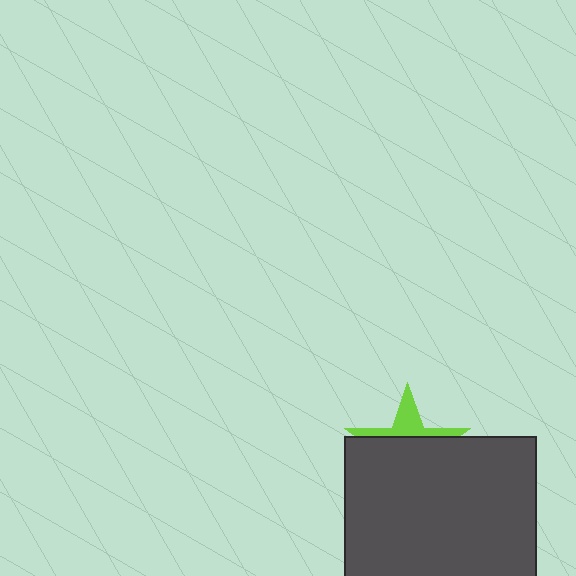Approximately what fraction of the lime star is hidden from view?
Roughly 68% of the lime star is hidden behind the dark gray square.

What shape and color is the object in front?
The object in front is a dark gray square.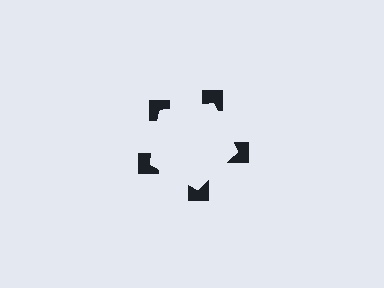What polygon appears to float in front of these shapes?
An illusory pentagon — its edges are inferred from the aligned wedge cuts in the notched squares, not physically drawn.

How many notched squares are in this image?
There are 5 — one at each vertex of the illusory pentagon.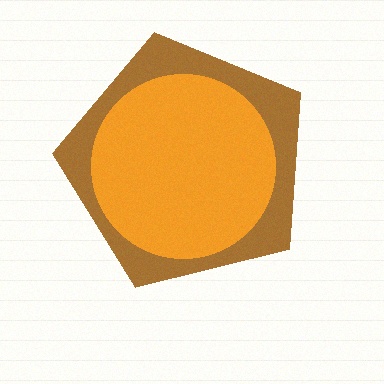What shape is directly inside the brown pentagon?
The orange circle.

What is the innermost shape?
The orange circle.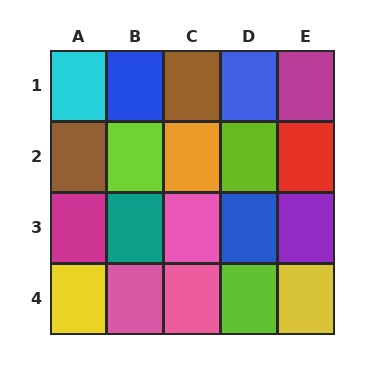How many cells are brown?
2 cells are brown.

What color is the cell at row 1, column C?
Brown.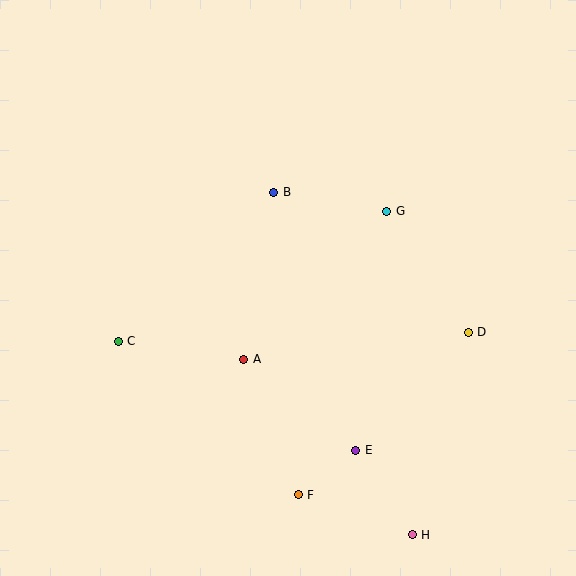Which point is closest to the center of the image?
Point A at (244, 359) is closest to the center.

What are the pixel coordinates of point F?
Point F is at (298, 495).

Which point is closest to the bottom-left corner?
Point C is closest to the bottom-left corner.